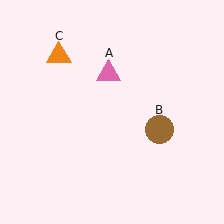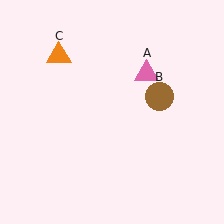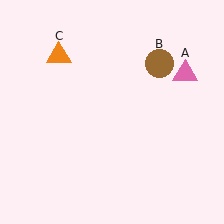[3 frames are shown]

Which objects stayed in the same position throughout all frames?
Orange triangle (object C) remained stationary.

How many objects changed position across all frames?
2 objects changed position: pink triangle (object A), brown circle (object B).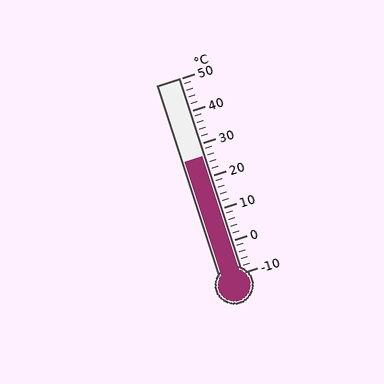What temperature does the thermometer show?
The thermometer shows approximately 26°C.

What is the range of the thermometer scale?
The thermometer scale ranges from -10°C to 50°C.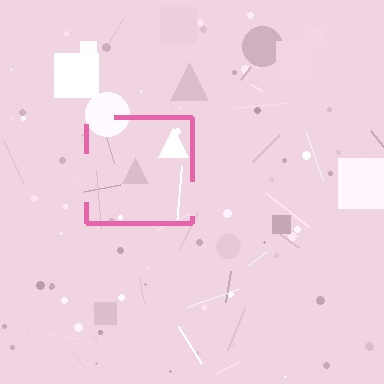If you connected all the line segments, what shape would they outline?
They would outline a square.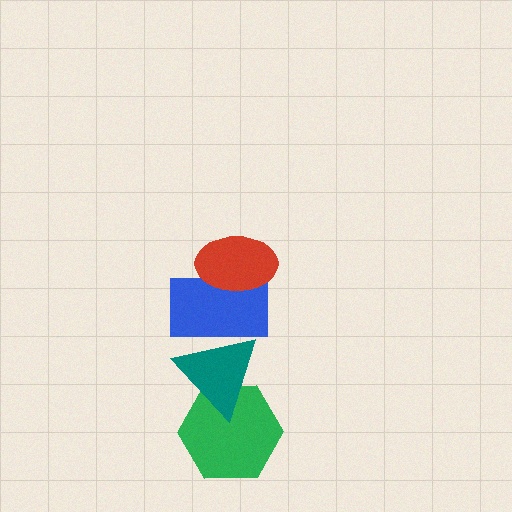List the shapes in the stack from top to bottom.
From top to bottom: the red ellipse, the blue rectangle, the teal triangle, the green hexagon.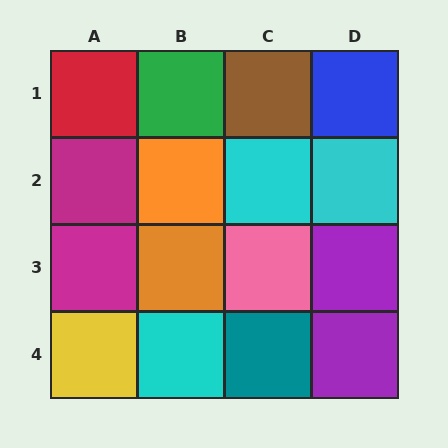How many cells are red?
1 cell is red.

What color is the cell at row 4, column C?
Teal.